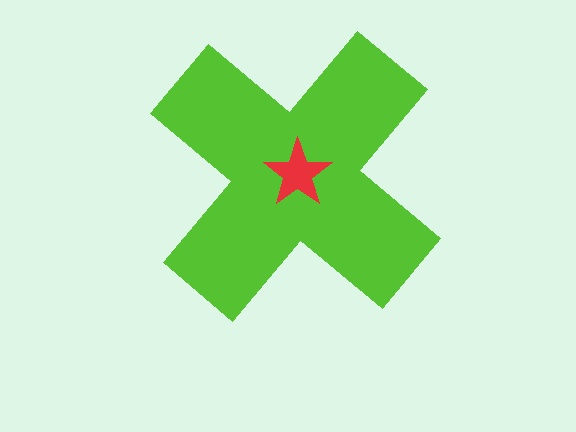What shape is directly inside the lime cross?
The red star.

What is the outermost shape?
The lime cross.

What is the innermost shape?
The red star.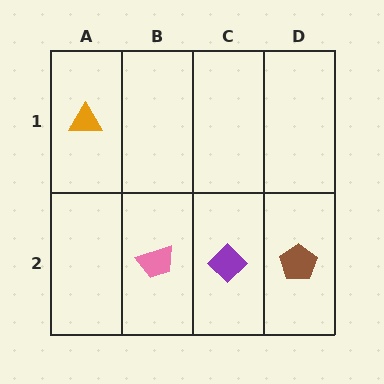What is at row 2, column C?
A purple diamond.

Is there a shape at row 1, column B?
No, that cell is empty.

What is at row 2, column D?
A brown pentagon.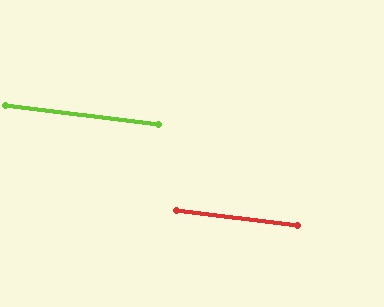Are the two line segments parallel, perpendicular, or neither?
Parallel — their directions differ by only 0.1°.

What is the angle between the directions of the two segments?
Approximately 0 degrees.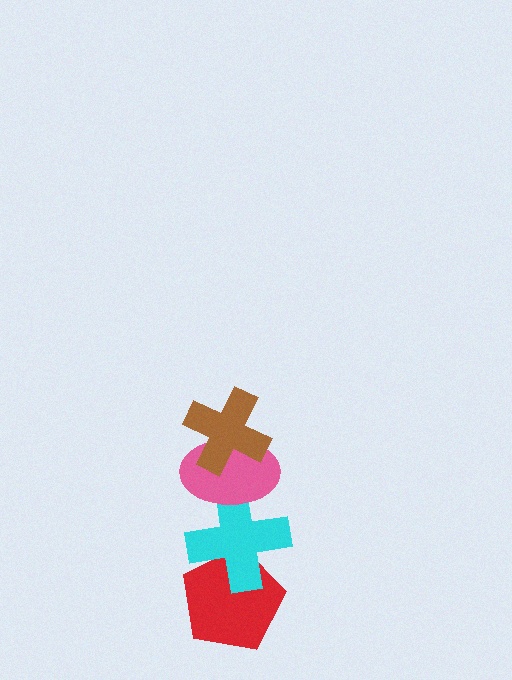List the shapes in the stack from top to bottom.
From top to bottom: the brown cross, the pink ellipse, the cyan cross, the red pentagon.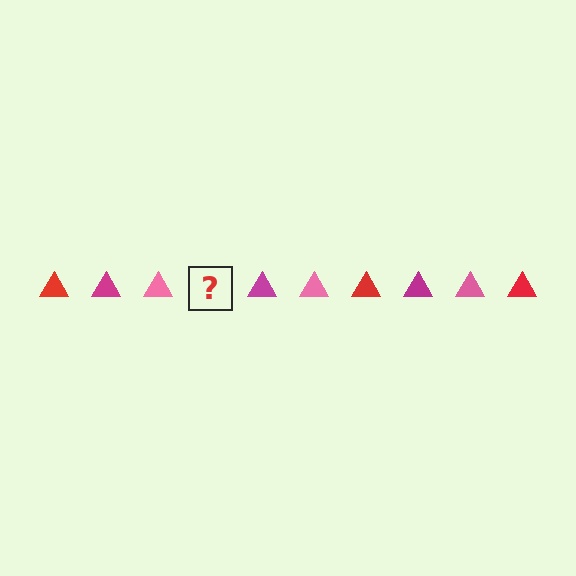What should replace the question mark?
The question mark should be replaced with a red triangle.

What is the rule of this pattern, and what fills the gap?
The rule is that the pattern cycles through red, magenta, pink triangles. The gap should be filled with a red triangle.